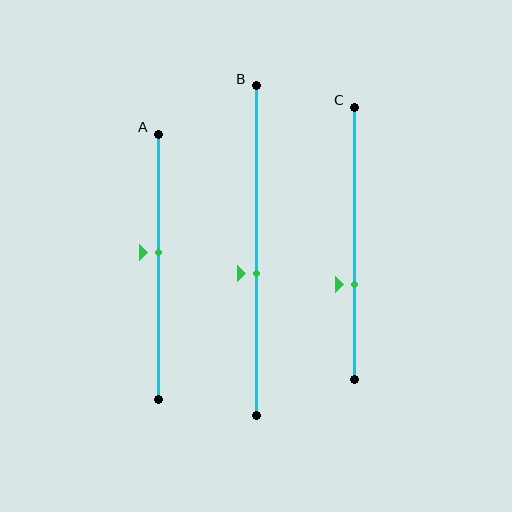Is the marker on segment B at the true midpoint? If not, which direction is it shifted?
No, the marker on segment B is shifted downward by about 7% of the segment length.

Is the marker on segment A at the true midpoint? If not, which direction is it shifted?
No, the marker on segment A is shifted upward by about 6% of the segment length.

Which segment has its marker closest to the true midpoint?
Segment A has its marker closest to the true midpoint.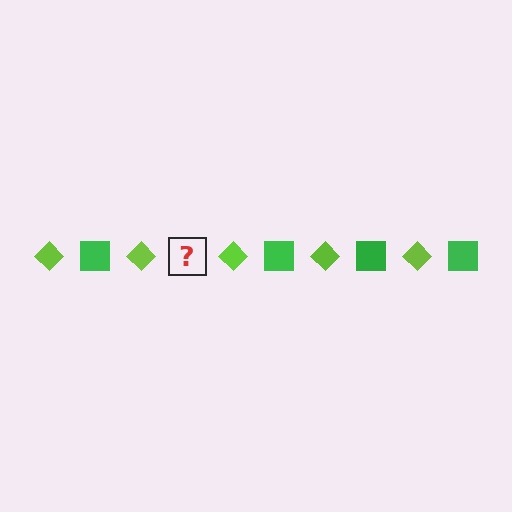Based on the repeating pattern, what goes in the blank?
The blank should be a green square.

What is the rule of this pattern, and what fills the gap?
The rule is that the pattern alternates between lime diamond and green square. The gap should be filled with a green square.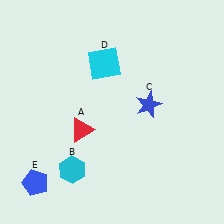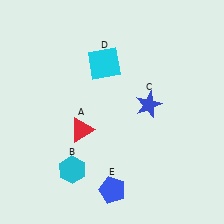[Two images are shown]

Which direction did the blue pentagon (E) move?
The blue pentagon (E) moved right.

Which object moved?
The blue pentagon (E) moved right.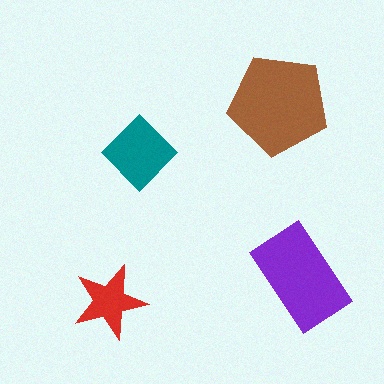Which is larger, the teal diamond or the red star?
The teal diamond.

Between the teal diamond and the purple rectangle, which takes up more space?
The purple rectangle.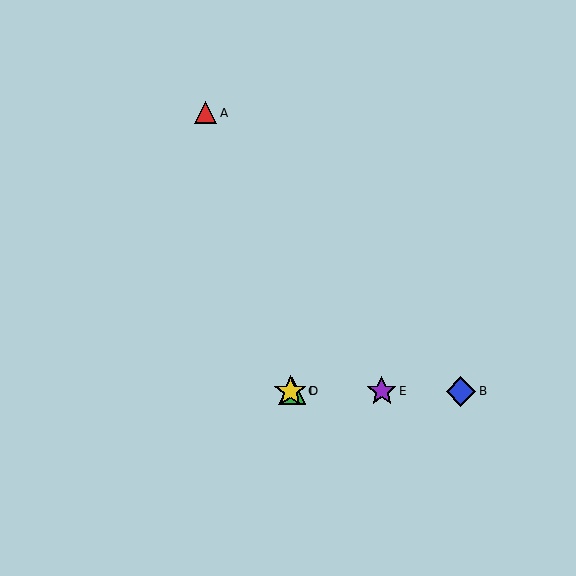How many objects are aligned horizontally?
4 objects (B, C, D, E) are aligned horizontally.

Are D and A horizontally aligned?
No, D is at y≈391 and A is at y≈113.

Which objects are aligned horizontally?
Objects B, C, D, E are aligned horizontally.